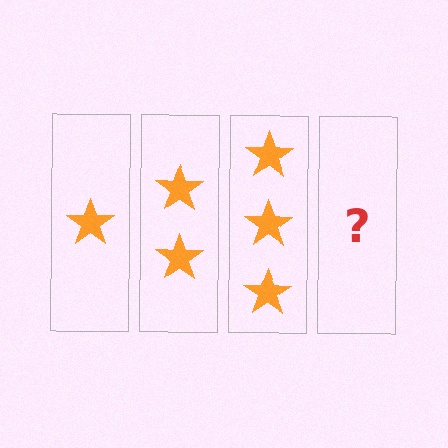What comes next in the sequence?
The next element should be 4 stars.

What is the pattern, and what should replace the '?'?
The pattern is that each step adds one more star. The '?' should be 4 stars.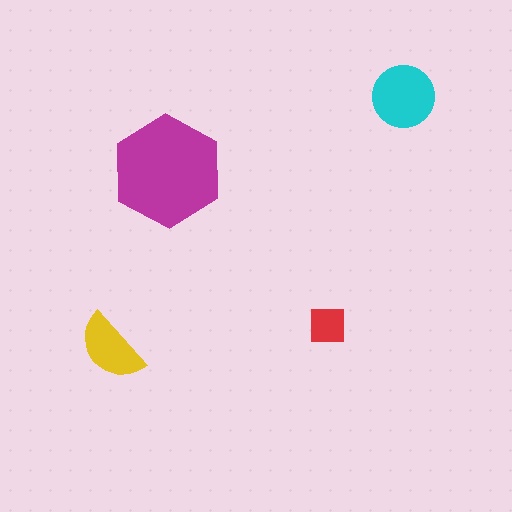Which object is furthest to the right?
The cyan circle is rightmost.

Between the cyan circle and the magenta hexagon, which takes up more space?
The magenta hexagon.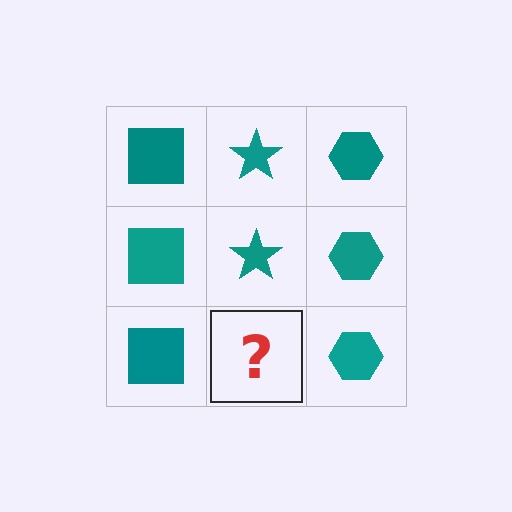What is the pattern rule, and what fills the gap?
The rule is that each column has a consistent shape. The gap should be filled with a teal star.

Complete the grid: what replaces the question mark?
The question mark should be replaced with a teal star.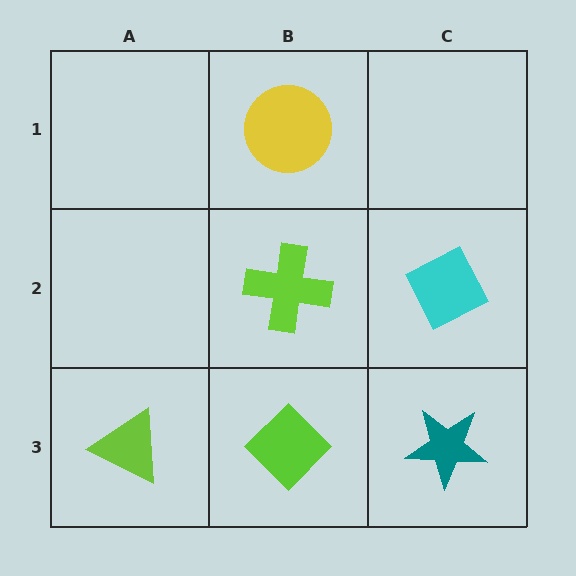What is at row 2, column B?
A lime cross.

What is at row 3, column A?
A lime triangle.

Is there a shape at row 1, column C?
No, that cell is empty.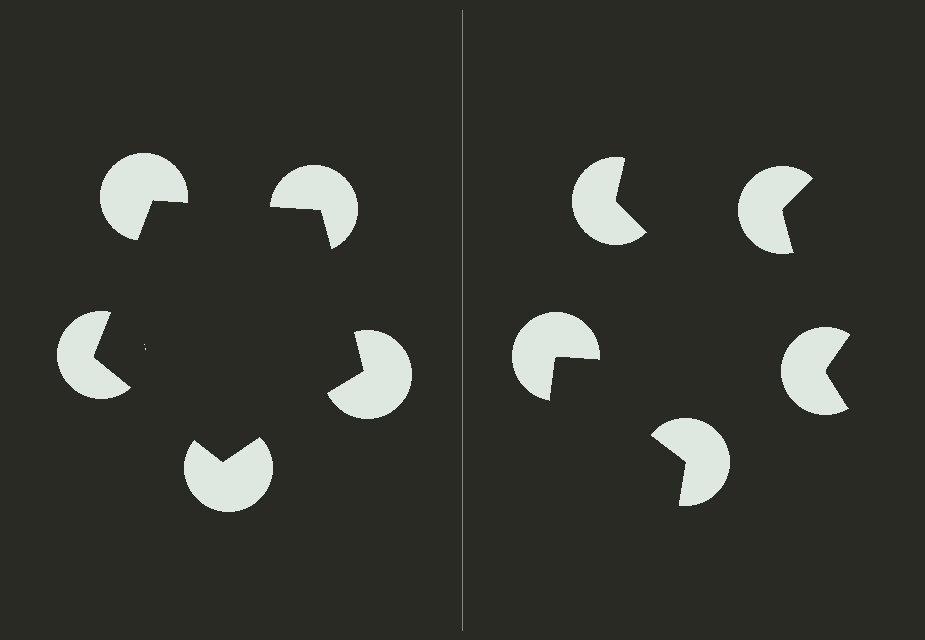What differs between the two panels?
The pac-man discs are positioned identically on both sides; only the wedge orientations differ. On the left they align to a pentagon; on the right they are misaligned.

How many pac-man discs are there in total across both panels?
10 — 5 on each side.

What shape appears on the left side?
An illusory pentagon.